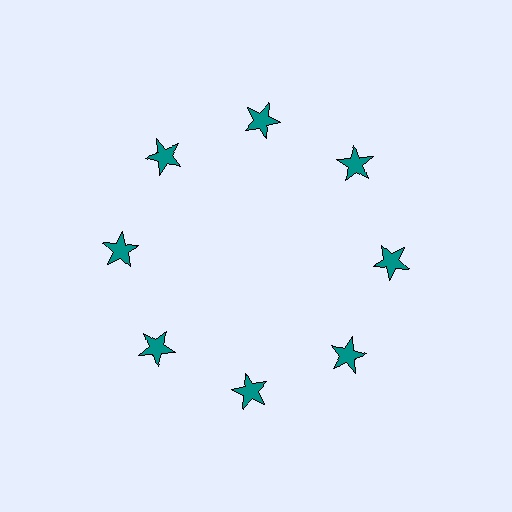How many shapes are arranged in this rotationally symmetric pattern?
There are 8 shapes, arranged in 8 groups of 1.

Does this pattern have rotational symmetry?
Yes, this pattern has 8-fold rotational symmetry. It looks the same after rotating 45 degrees around the center.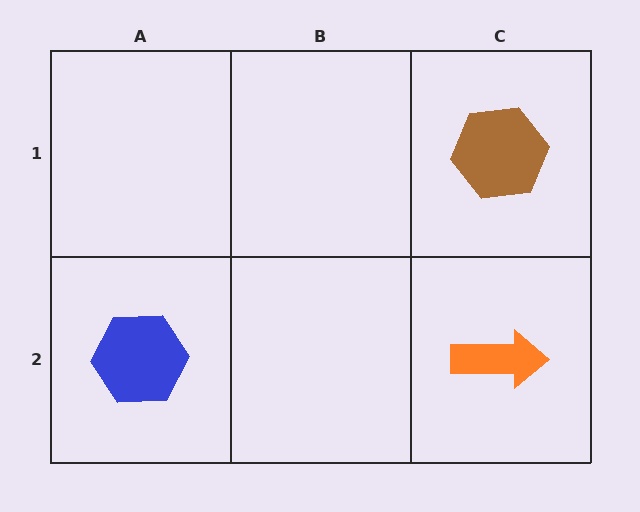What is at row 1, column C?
A brown hexagon.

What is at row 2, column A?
A blue hexagon.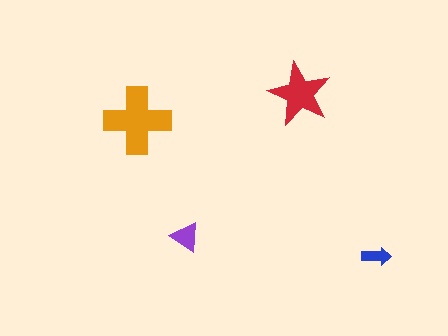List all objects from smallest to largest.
The blue arrow, the purple triangle, the red star, the orange cross.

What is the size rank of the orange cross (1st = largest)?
1st.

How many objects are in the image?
There are 4 objects in the image.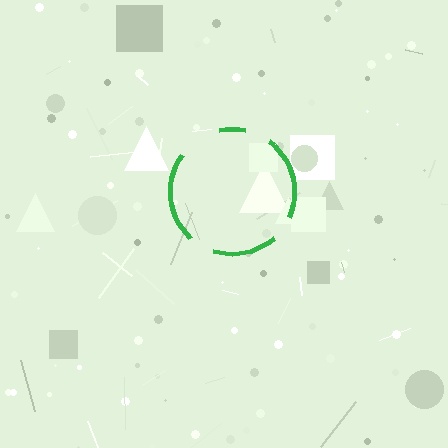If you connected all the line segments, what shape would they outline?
They would outline a circle.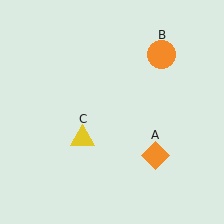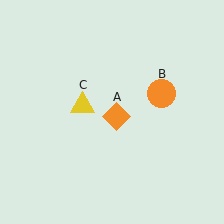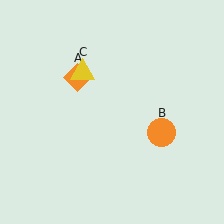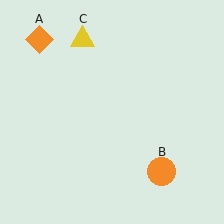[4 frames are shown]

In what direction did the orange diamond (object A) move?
The orange diamond (object A) moved up and to the left.